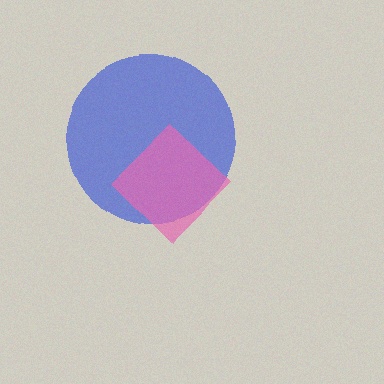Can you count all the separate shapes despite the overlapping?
Yes, there are 2 separate shapes.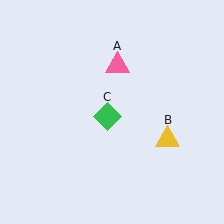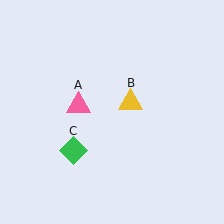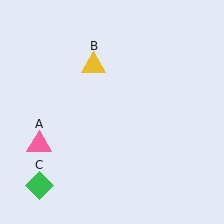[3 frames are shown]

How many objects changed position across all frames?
3 objects changed position: pink triangle (object A), yellow triangle (object B), green diamond (object C).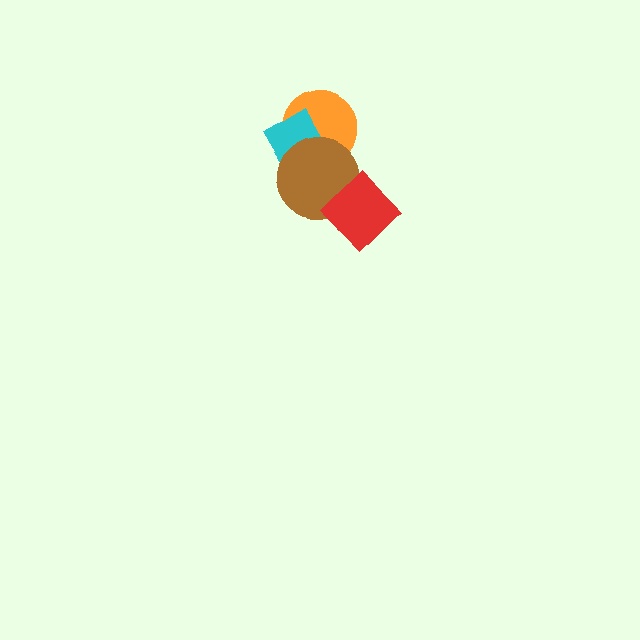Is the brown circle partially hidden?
Yes, it is partially covered by another shape.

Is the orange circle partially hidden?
Yes, it is partially covered by another shape.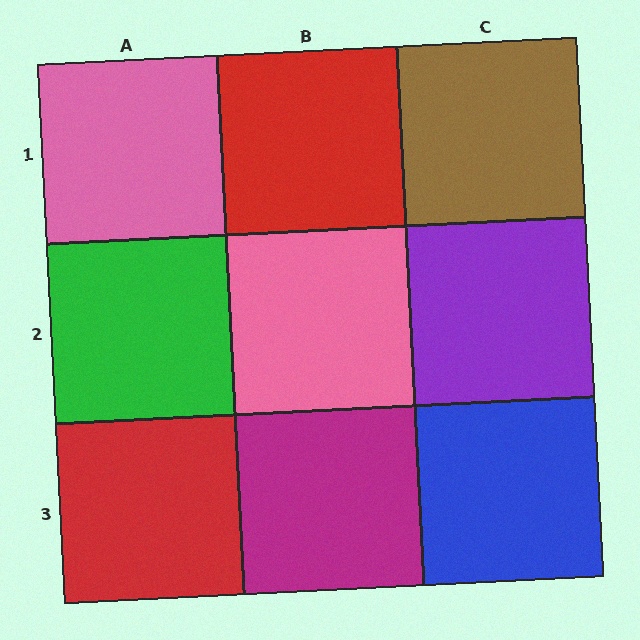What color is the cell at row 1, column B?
Red.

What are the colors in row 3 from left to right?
Red, magenta, blue.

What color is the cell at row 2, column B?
Pink.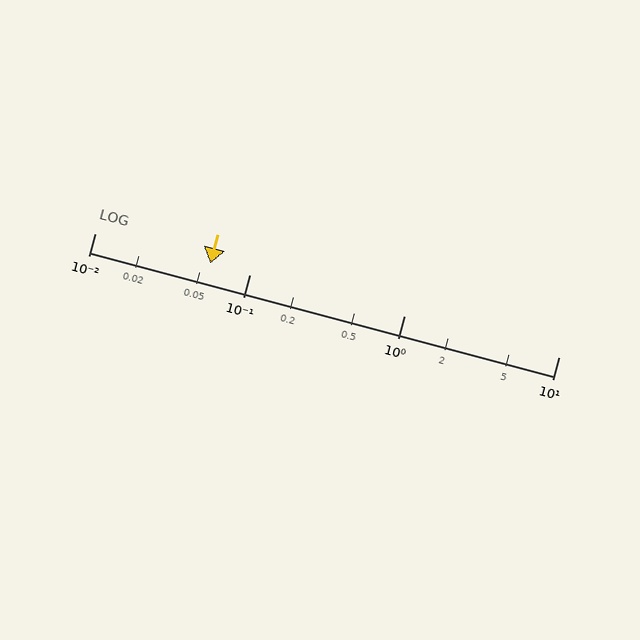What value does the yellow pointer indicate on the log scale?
The pointer indicates approximately 0.056.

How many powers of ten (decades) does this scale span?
The scale spans 3 decades, from 0.01 to 10.